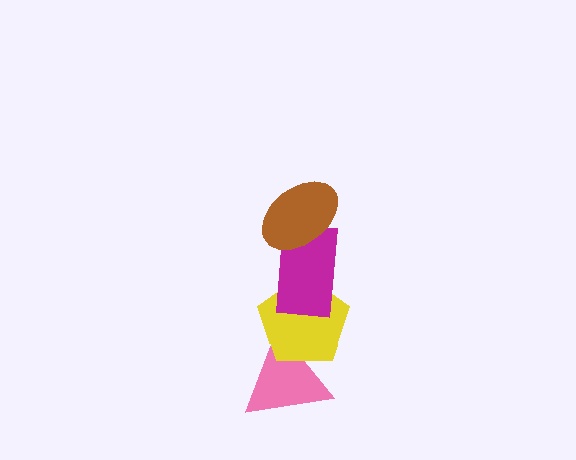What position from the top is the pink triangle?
The pink triangle is 4th from the top.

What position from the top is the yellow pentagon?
The yellow pentagon is 3rd from the top.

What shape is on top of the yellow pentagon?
The magenta rectangle is on top of the yellow pentagon.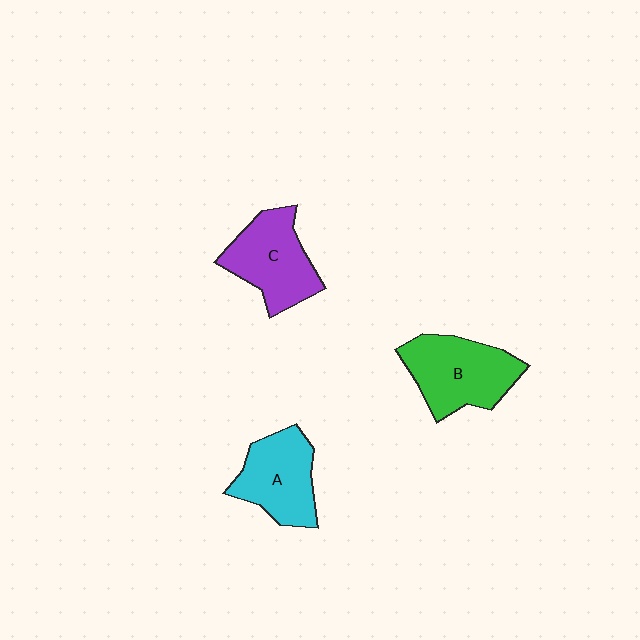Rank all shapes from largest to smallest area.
From largest to smallest: B (green), C (purple), A (cyan).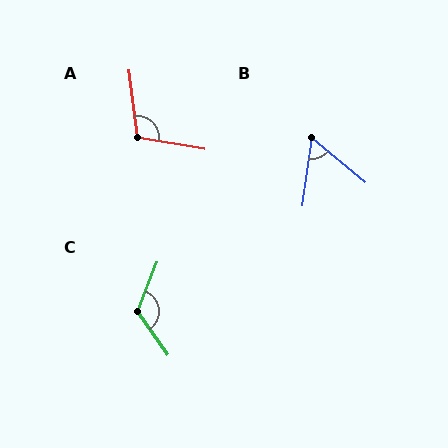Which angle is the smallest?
B, at approximately 58 degrees.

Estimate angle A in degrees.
Approximately 107 degrees.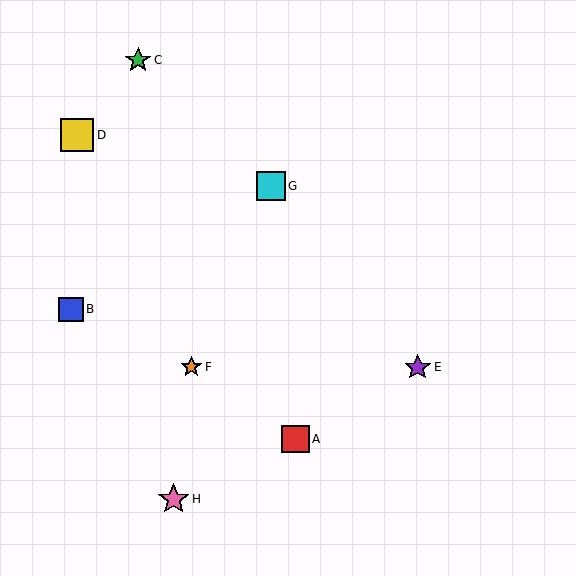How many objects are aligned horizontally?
2 objects (E, F) are aligned horizontally.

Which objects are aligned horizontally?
Objects E, F are aligned horizontally.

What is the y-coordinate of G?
Object G is at y≈186.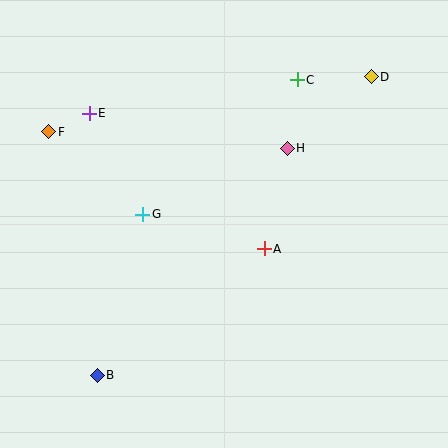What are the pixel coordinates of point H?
Point H is at (287, 148).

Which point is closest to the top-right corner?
Point D is closest to the top-right corner.